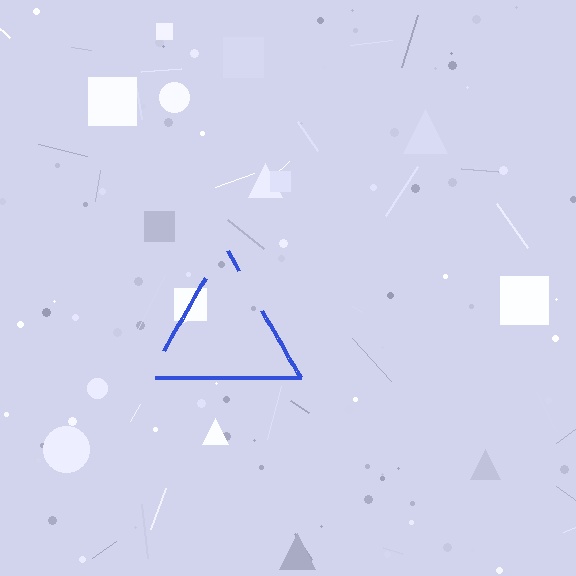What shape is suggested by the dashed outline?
The dashed outline suggests a triangle.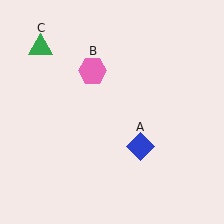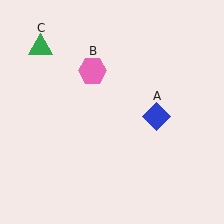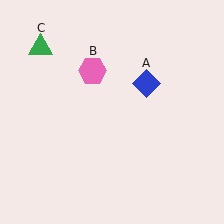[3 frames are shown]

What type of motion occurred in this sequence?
The blue diamond (object A) rotated counterclockwise around the center of the scene.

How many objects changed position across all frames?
1 object changed position: blue diamond (object A).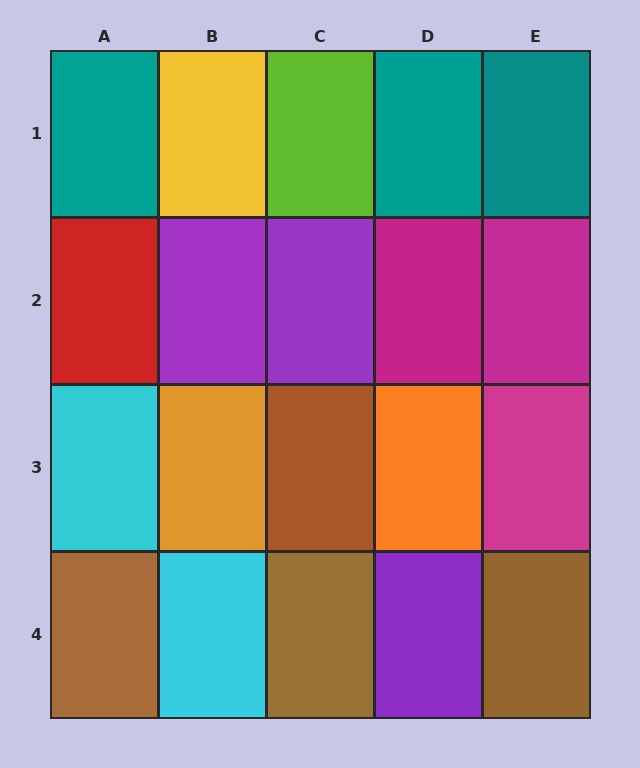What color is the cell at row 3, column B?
Orange.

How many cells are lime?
1 cell is lime.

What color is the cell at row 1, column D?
Teal.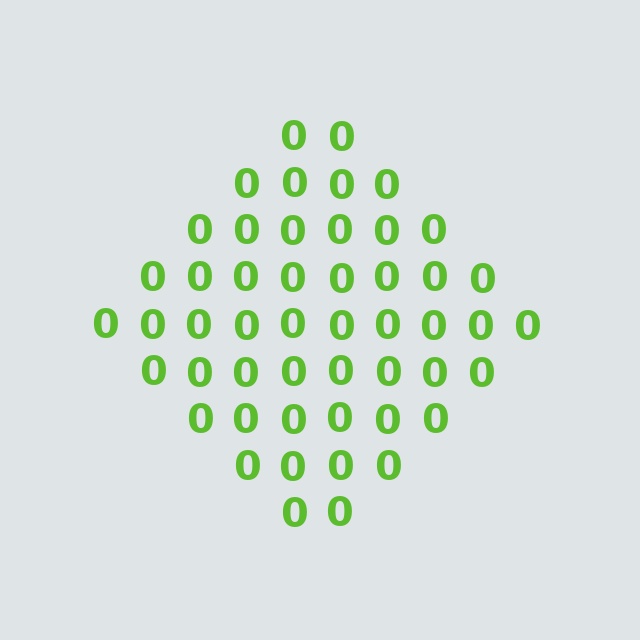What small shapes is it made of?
It is made of small digit 0's.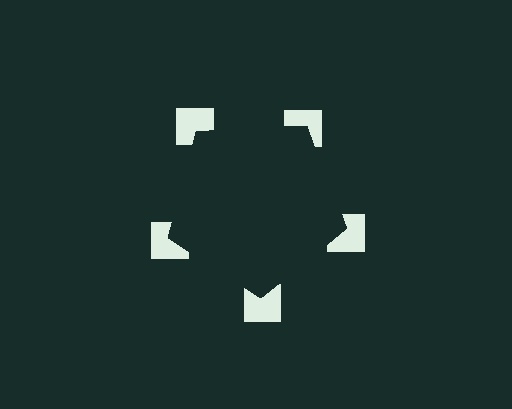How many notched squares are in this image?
There are 5 — one at each vertex of the illusory pentagon.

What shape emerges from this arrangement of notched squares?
An illusory pentagon — its edges are inferred from the aligned wedge cuts in the notched squares, not physically drawn.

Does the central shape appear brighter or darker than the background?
It typically appears slightly darker than the background, even though no actual brightness change is drawn.